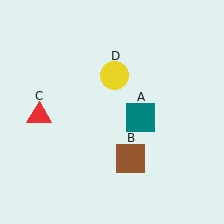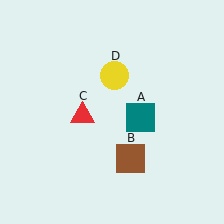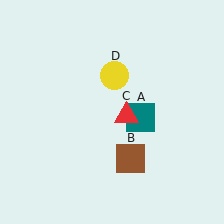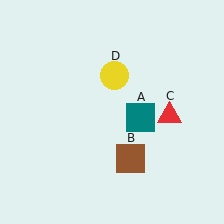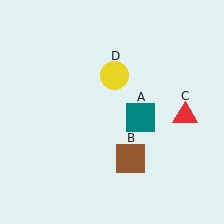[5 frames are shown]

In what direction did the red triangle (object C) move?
The red triangle (object C) moved right.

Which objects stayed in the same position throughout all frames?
Teal square (object A) and brown square (object B) and yellow circle (object D) remained stationary.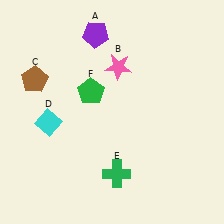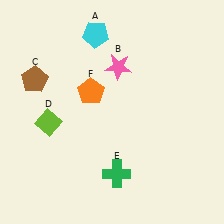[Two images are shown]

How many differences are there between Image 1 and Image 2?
There are 3 differences between the two images.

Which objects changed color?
A changed from purple to cyan. D changed from cyan to lime. F changed from green to orange.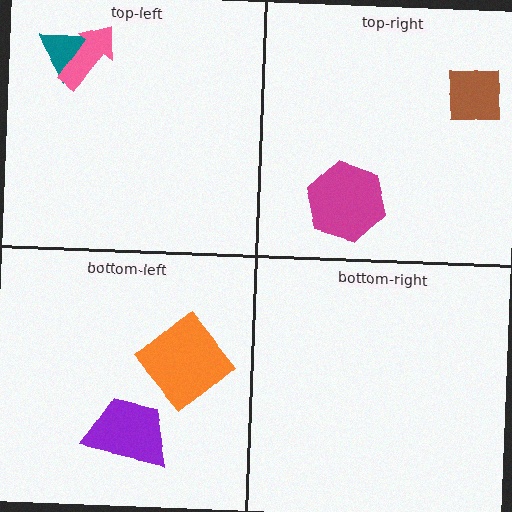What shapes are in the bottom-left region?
The purple trapezoid, the orange diamond.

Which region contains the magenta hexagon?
The top-right region.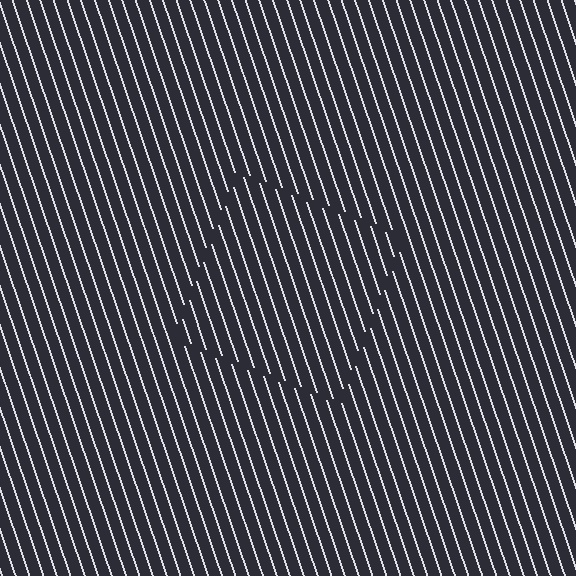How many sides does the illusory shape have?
4 sides — the line-ends trace a square.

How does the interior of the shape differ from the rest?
The interior of the shape contains the same grating, shifted by half a period — the contour is defined by the phase discontinuity where line-ends from the inner and outer gratings abut.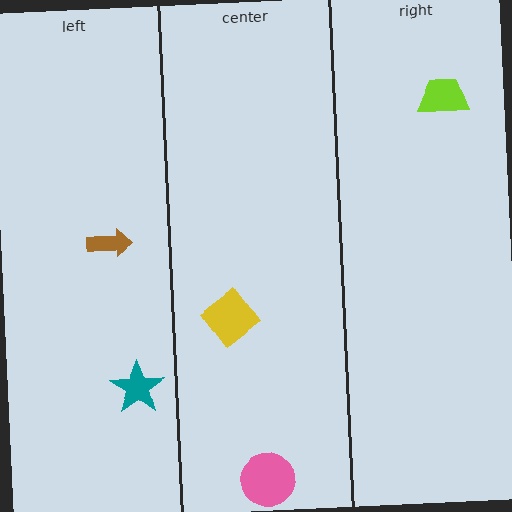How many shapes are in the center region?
2.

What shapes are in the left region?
The teal star, the brown arrow.